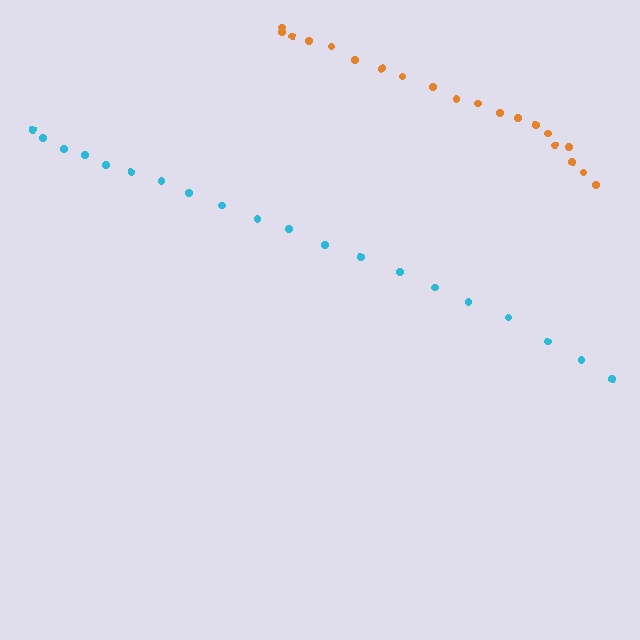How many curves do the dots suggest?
There are 2 distinct paths.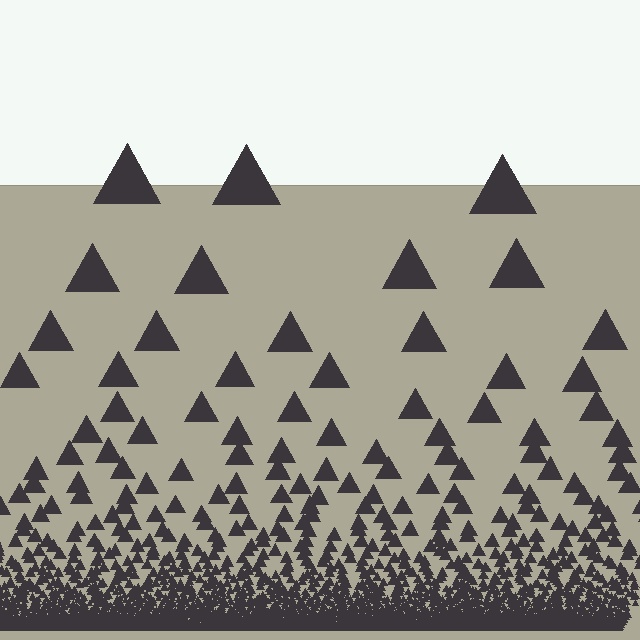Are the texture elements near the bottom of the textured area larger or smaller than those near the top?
Smaller. The gradient is inverted — elements near the bottom are smaller and denser.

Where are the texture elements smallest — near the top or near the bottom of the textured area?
Near the bottom.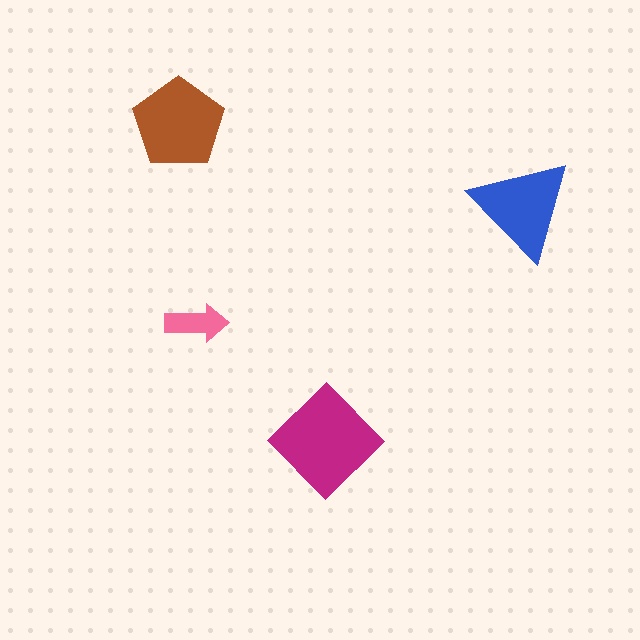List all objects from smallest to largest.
The pink arrow, the blue triangle, the brown pentagon, the magenta diamond.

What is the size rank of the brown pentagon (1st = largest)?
2nd.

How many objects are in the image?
There are 4 objects in the image.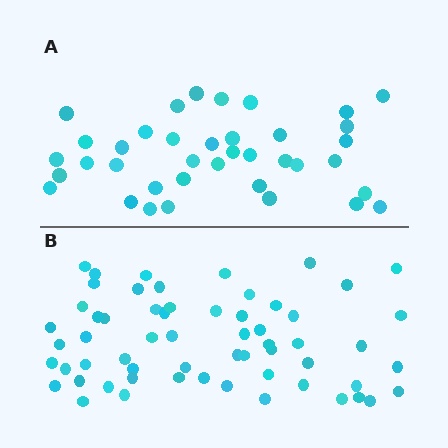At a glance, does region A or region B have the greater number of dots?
Region B (the bottom region) has more dots.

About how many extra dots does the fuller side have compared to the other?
Region B has approximately 20 more dots than region A.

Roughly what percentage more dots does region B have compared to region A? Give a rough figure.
About 60% more.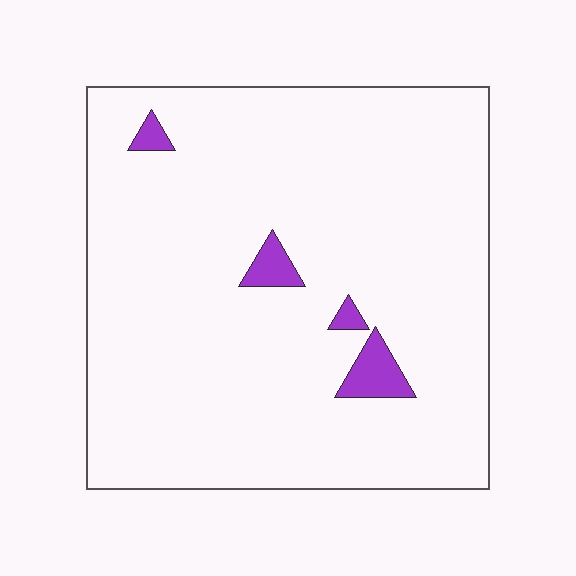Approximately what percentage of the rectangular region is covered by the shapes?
Approximately 5%.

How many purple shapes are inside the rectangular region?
4.